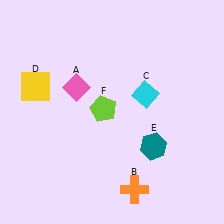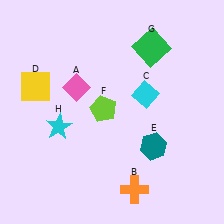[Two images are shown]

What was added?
A green square (G), a cyan star (H) were added in Image 2.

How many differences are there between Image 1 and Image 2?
There are 2 differences between the two images.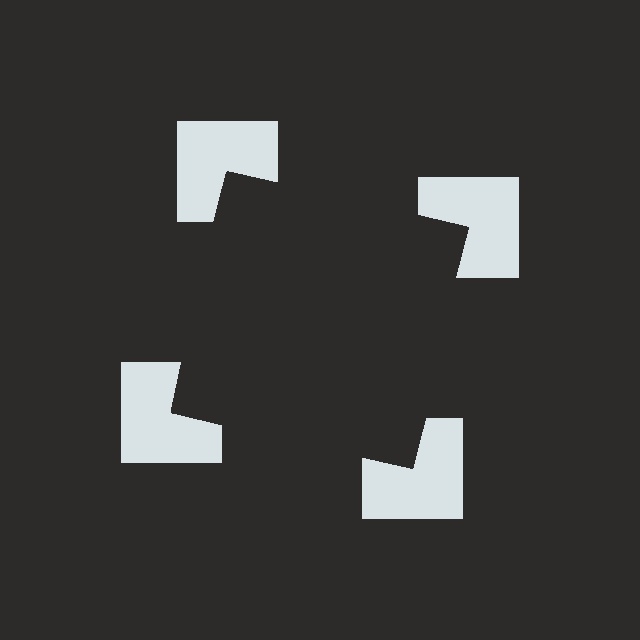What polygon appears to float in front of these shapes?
An illusory square — its edges are inferred from the aligned wedge cuts in the notched squares, not physically drawn.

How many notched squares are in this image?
There are 4 — one at each vertex of the illusory square.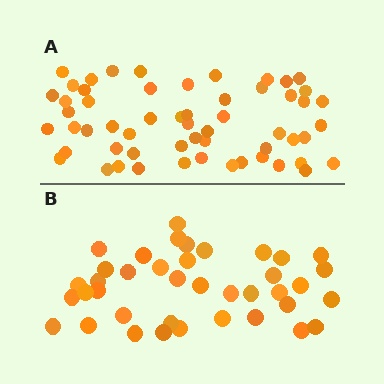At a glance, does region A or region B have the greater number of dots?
Region A (the top region) has more dots.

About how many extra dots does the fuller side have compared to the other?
Region A has approximately 20 more dots than region B.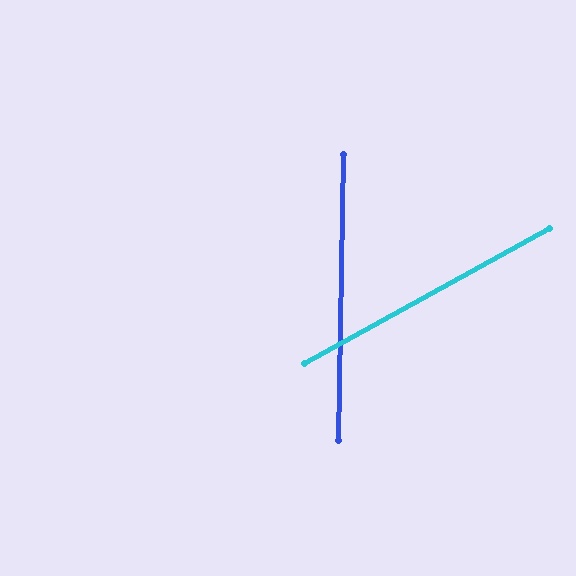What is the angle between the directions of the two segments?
Approximately 60 degrees.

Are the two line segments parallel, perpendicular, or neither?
Neither parallel nor perpendicular — they differ by about 60°.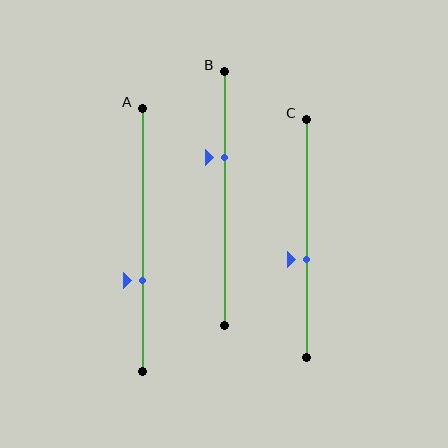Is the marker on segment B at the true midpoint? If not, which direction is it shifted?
No, the marker on segment B is shifted upward by about 16% of the segment length.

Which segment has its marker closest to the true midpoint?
Segment C has its marker closest to the true midpoint.